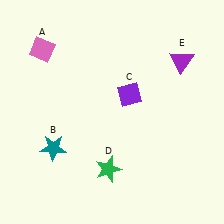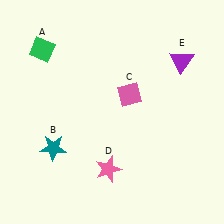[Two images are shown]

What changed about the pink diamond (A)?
In Image 1, A is pink. In Image 2, it changed to green.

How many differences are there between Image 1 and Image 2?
There are 3 differences between the two images.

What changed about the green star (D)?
In Image 1, D is green. In Image 2, it changed to pink.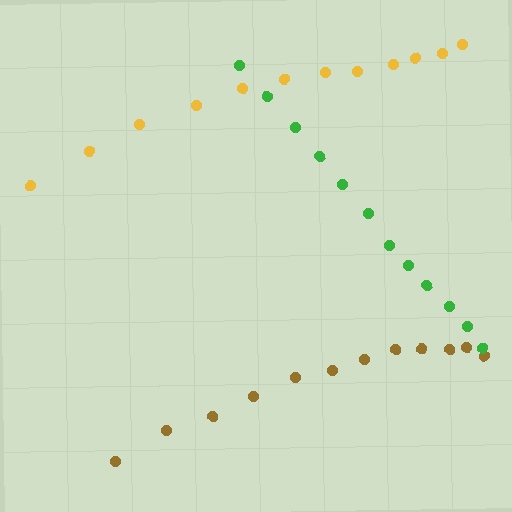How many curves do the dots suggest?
There are 3 distinct paths.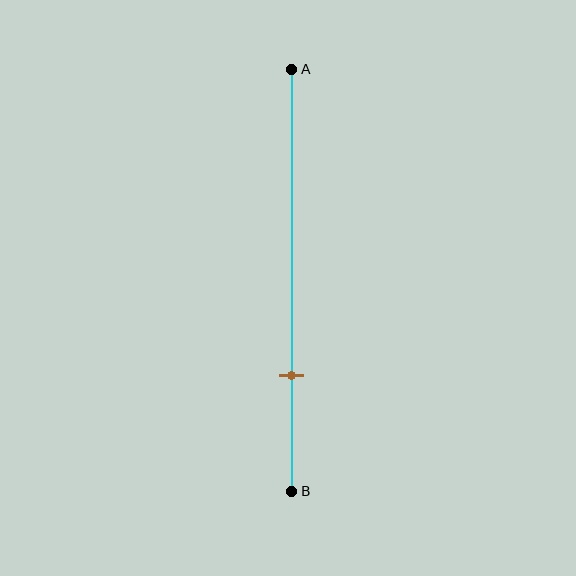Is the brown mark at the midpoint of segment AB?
No, the mark is at about 75% from A, not at the 50% midpoint.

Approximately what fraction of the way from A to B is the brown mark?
The brown mark is approximately 75% of the way from A to B.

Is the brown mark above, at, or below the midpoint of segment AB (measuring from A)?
The brown mark is below the midpoint of segment AB.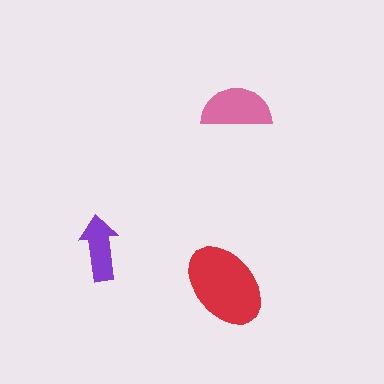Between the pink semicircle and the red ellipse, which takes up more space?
The red ellipse.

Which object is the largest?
The red ellipse.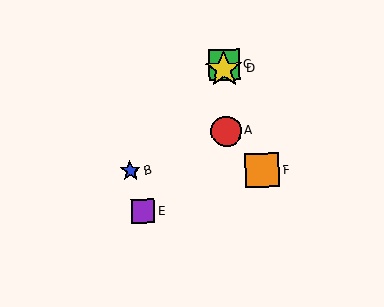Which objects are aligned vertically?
Objects A, C, D are aligned vertically.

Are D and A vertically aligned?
Yes, both are at x≈224.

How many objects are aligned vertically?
3 objects (A, C, D) are aligned vertically.